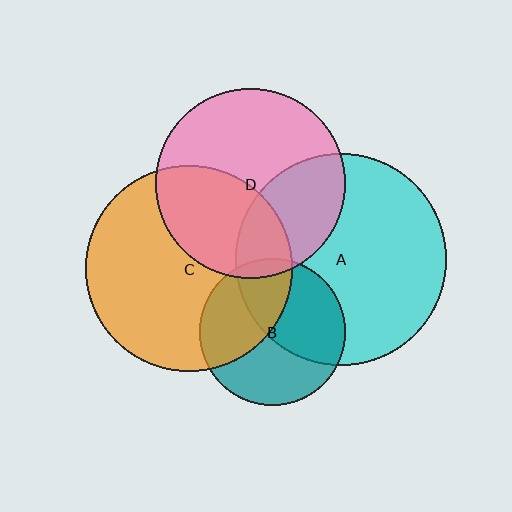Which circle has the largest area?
Circle A (cyan).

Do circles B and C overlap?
Yes.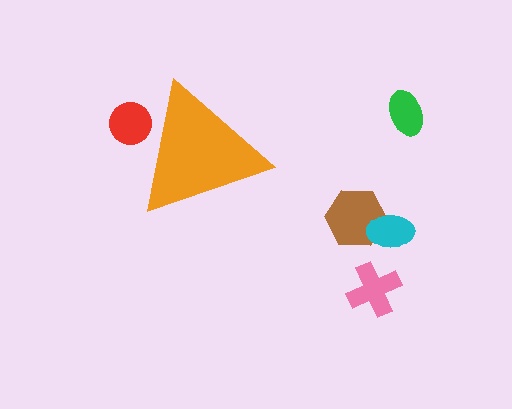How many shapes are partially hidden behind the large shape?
1 shape is partially hidden.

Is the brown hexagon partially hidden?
No, the brown hexagon is fully visible.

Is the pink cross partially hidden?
No, the pink cross is fully visible.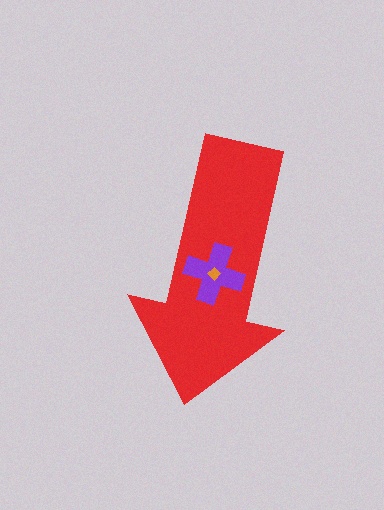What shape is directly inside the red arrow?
The purple cross.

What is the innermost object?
The orange diamond.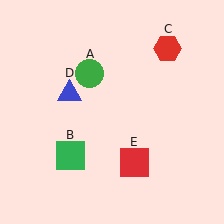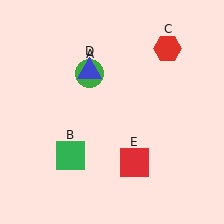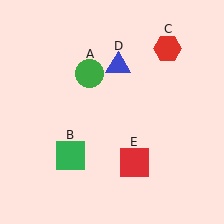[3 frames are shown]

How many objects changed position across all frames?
1 object changed position: blue triangle (object D).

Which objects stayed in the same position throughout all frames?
Green circle (object A) and green square (object B) and red hexagon (object C) and red square (object E) remained stationary.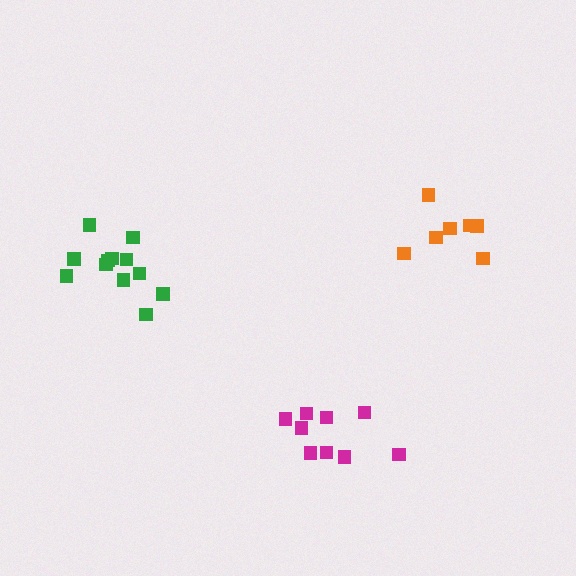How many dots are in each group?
Group 1: 7 dots, Group 2: 12 dots, Group 3: 9 dots (28 total).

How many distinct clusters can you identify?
There are 3 distinct clusters.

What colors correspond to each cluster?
The clusters are colored: orange, green, magenta.